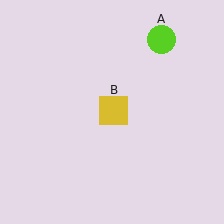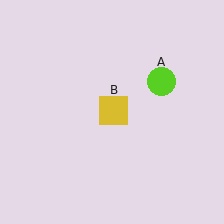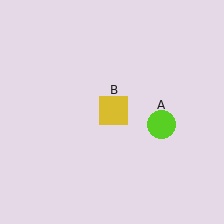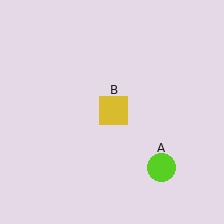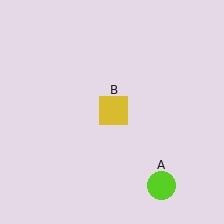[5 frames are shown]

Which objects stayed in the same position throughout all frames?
Yellow square (object B) remained stationary.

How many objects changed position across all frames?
1 object changed position: lime circle (object A).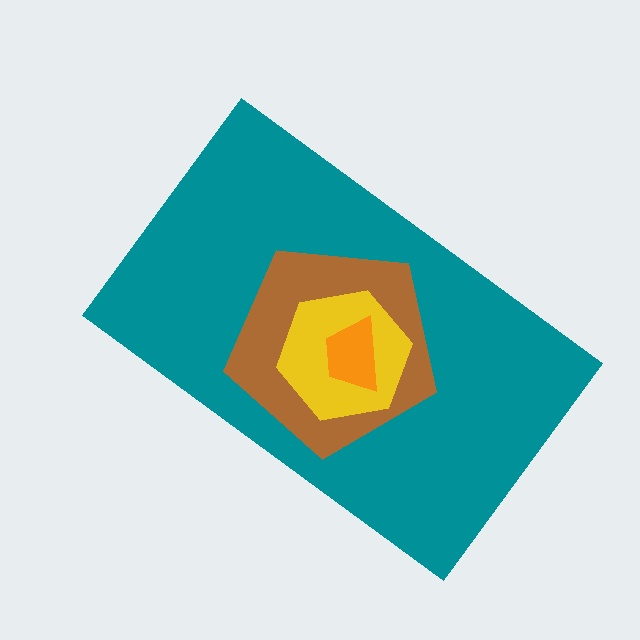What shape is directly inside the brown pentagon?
The yellow hexagon.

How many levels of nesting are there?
4.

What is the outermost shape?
The teal rectangle.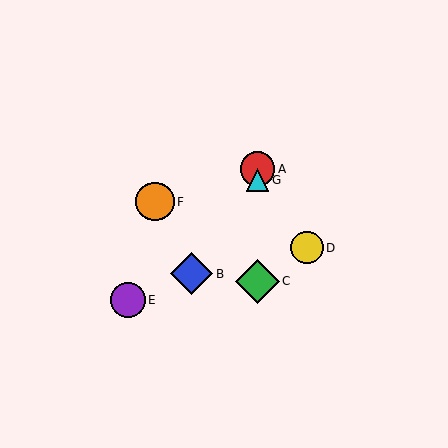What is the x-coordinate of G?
Object G is at x≈258.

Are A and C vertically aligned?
Yes, both are at x≈258.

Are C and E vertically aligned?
No, C is at x≈258 and E is at x≈128.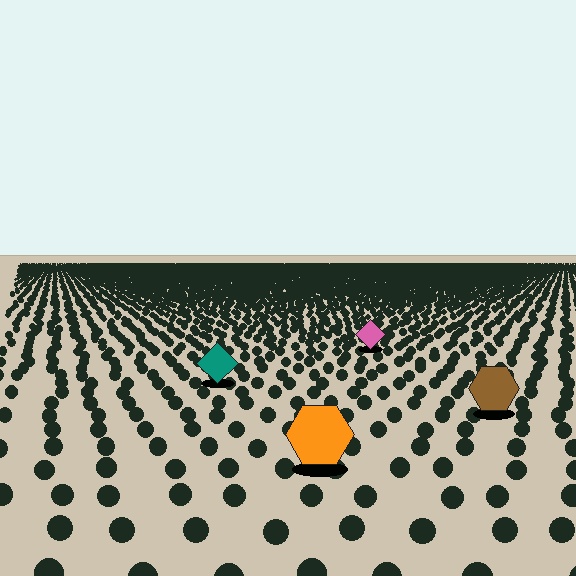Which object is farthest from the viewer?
The pink diamond is farthest from the viewer. It appears smaller and the ground texture around it is denser.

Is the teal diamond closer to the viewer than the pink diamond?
Yes. The teal diamond is closer — you can tell from the texture gradient: the ground texture is coarser near it.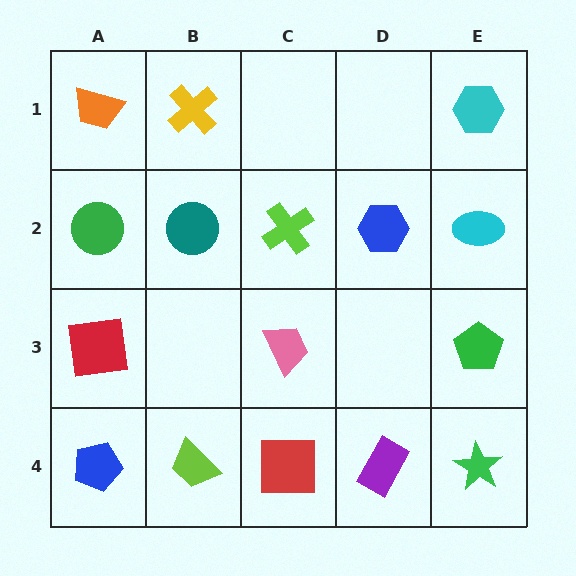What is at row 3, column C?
A pink trapezoid.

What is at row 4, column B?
A lime trapezoid.